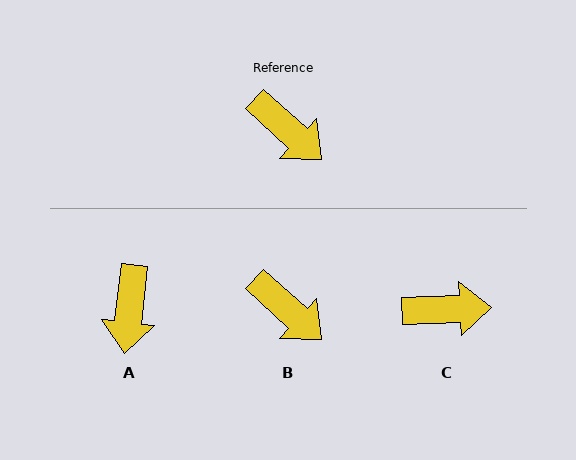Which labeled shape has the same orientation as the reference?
B.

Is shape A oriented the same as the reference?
No, it is off by about 55 degrees.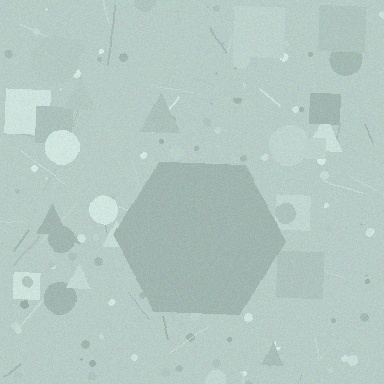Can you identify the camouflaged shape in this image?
The camouflaged shape is a hexagon.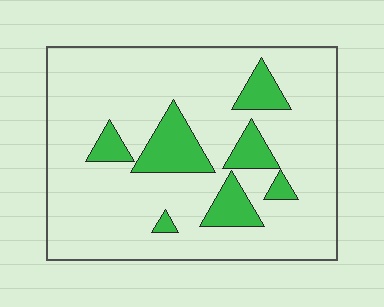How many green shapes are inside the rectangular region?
7.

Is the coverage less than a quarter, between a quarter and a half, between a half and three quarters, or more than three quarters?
Less than a quarter.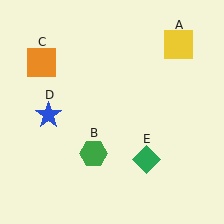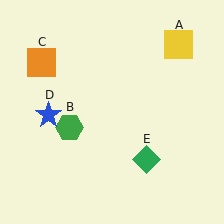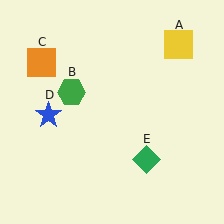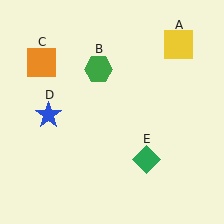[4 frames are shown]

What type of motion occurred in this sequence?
The green hexagon (object B) rotated clockwise around the center of the scene.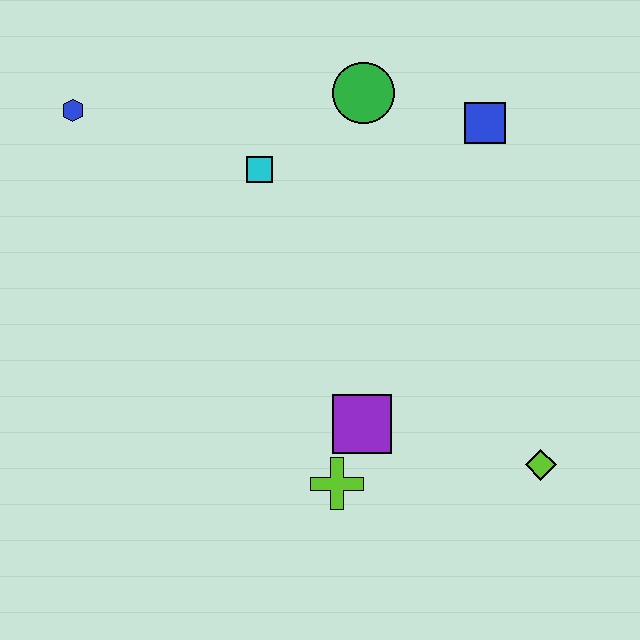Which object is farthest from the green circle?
The lime diamond is farthest from the green circle.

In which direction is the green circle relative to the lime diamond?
The green circle is above the lime diamond.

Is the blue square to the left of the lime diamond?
Yes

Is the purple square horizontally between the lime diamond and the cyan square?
Yes